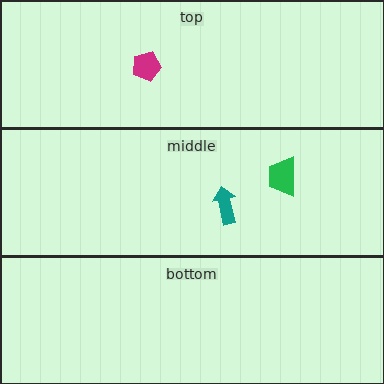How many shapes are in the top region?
1.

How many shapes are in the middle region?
2.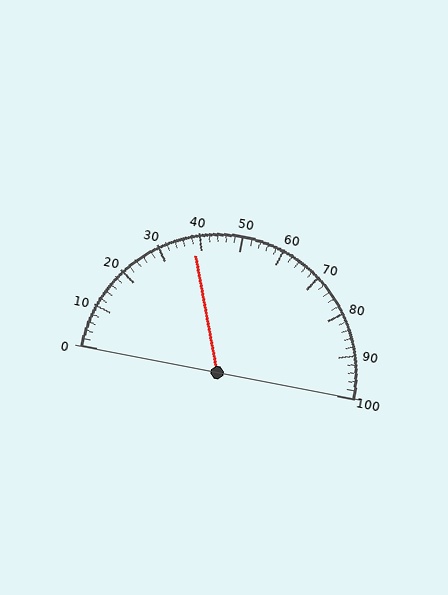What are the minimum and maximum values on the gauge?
The gauge ranges from 0 to 100.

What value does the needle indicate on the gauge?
The needle indicates approximately 38.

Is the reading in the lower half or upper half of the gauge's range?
The reading is in the lower half of the range (0 to 100).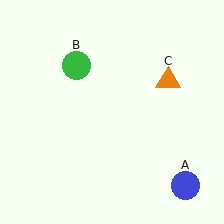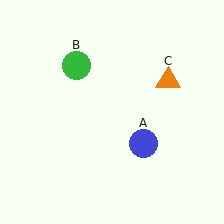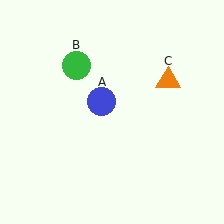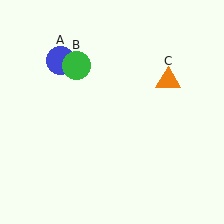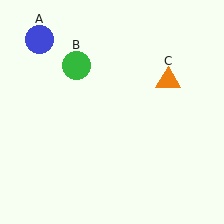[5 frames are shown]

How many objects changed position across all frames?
1 object changed position: blue circle (object A).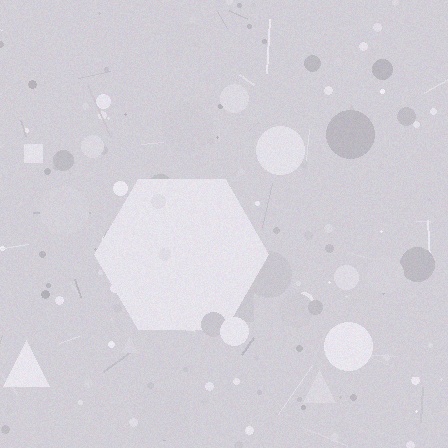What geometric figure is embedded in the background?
A hexagon is embedded in the background.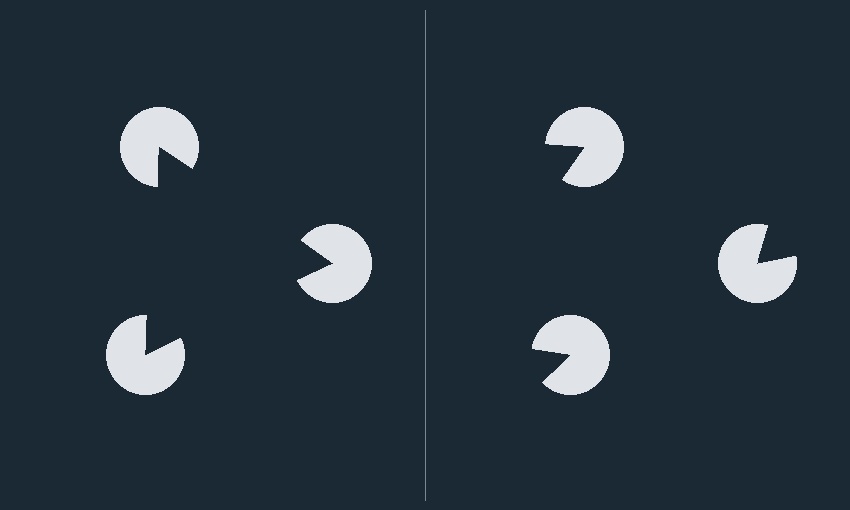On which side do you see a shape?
An illusory triangle appears on the left side. On the right side the wedge cuts are rotated, so no coherent shape forms.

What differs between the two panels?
The pac-man discs are positioned identically on both sides; only the wedge orientations differ. On the left they align to a triangle; on the right they are misaligned.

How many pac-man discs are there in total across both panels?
6 — 3 on each side.